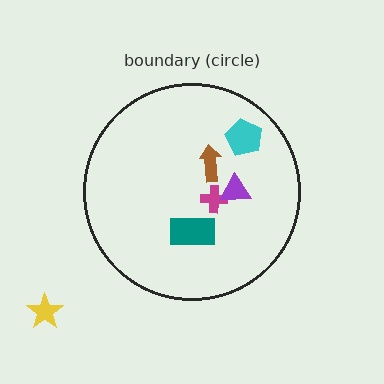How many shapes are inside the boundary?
5 inside, 1 outside.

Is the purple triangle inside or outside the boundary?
Inside.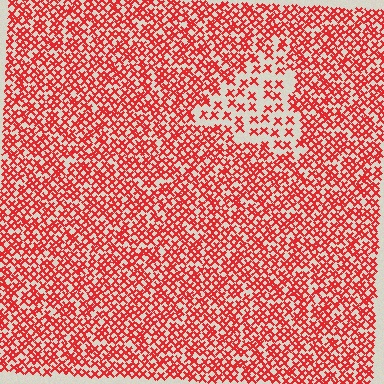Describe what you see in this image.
The image contains small red elements arranged at two different densities. A triangle-shaped region is visible where the elements are less densely packed than the surrounding area.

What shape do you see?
I see a triangle.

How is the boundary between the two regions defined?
The boundary is defined by a change in element density (approximately 2.2x ratio). All elements are the same color, size, and shape.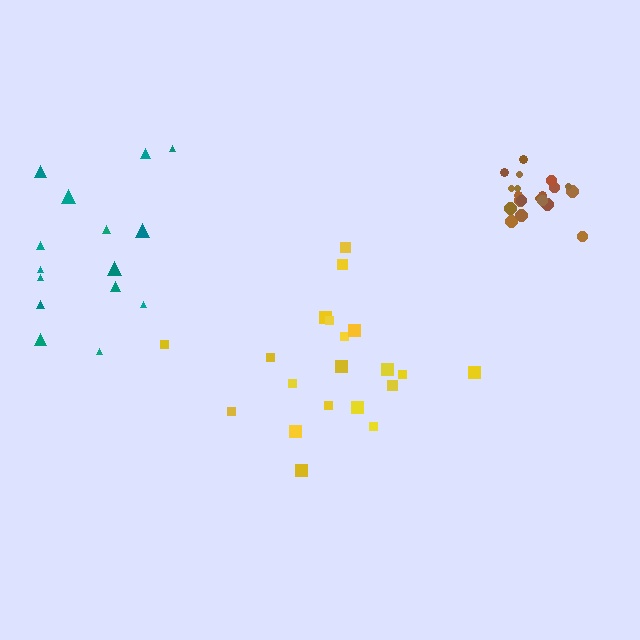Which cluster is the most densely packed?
Brown.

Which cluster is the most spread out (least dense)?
Teal.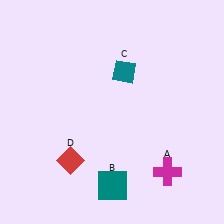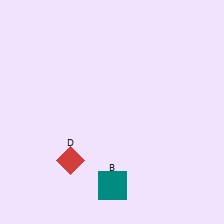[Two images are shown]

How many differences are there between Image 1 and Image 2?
There are 2 differences between the two images.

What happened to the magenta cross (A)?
The magenta cross (A) was removed in Image 2. It was in the bottom-right area of Image 1.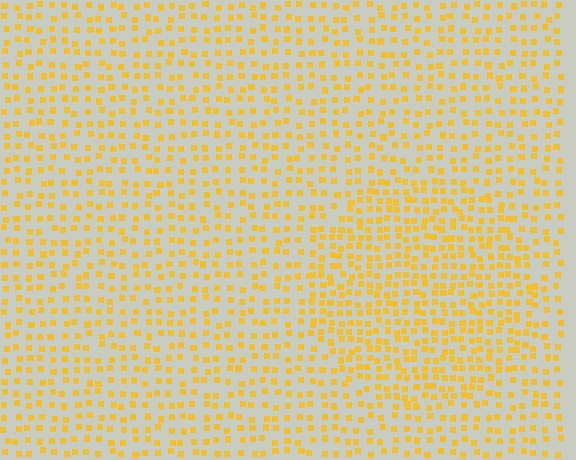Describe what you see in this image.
The image contains small yellow elements arranged at two different densities. A circle-shaped region is visible where the elements are more densely packed than the surrounding area.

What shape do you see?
I see a circle.